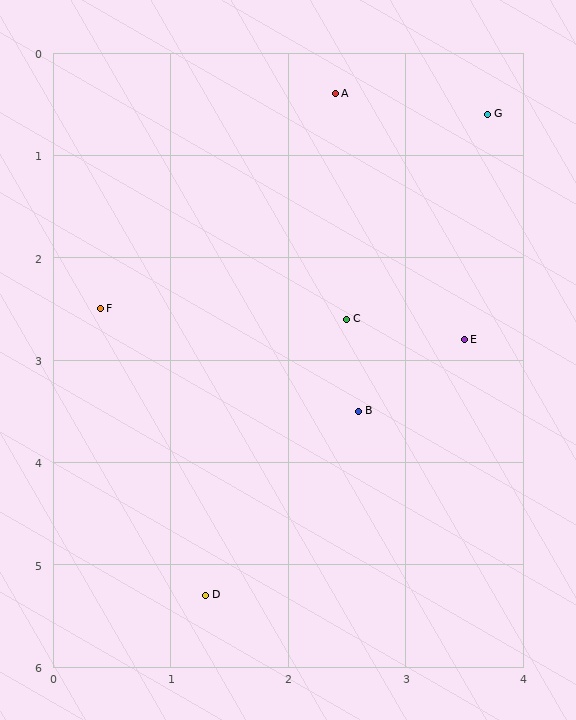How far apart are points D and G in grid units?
Points D and G are about 5.3 grid units apart.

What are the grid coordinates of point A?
Point A is at approximately (2.4, 0.4).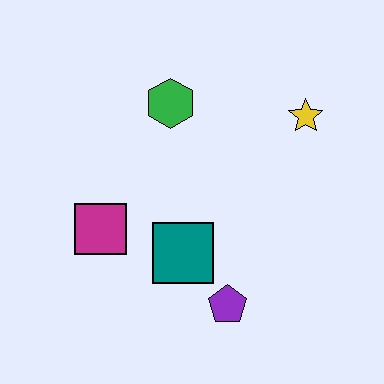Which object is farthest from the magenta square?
The yellow star is farthest from the magenta square.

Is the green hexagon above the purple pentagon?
Yes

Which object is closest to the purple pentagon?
The teal square is closest to the purple pentagon.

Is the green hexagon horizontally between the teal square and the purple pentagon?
No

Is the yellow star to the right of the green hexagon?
Yes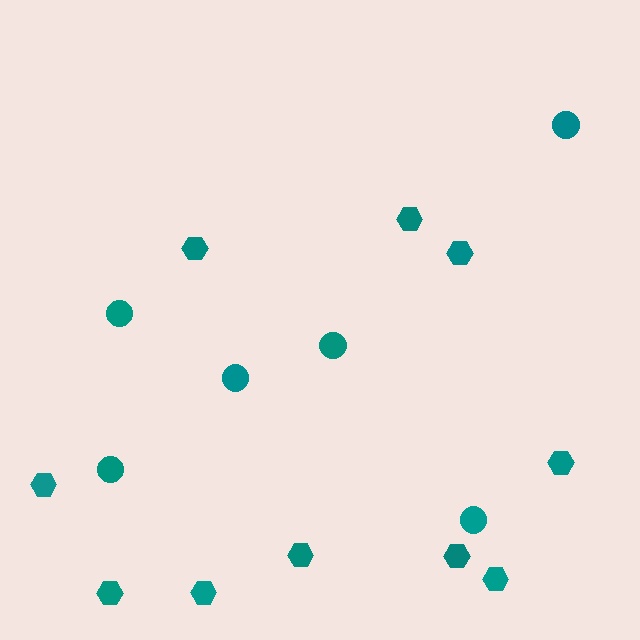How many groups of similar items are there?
There are 2 groups: one group of circles (6) and one group of hexagons (10).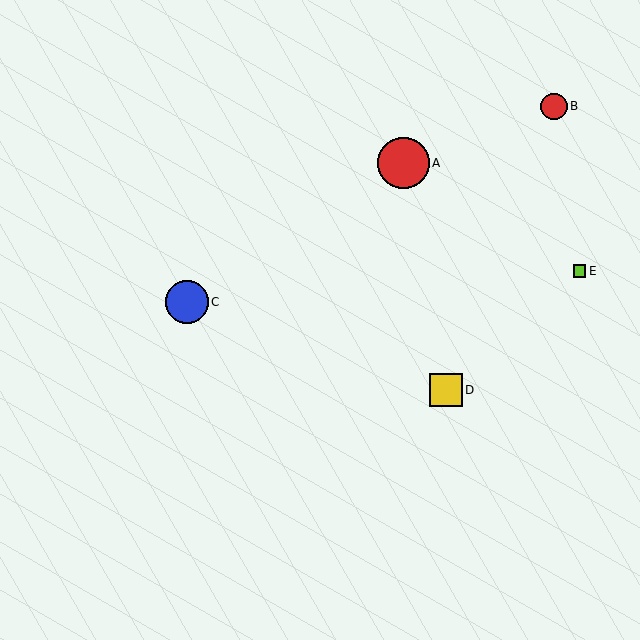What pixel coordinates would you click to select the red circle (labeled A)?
Click at (404, 163) to select the red circle A.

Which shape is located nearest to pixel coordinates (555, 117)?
The red circle (labeled B) at (554, 106) is nearest to that location.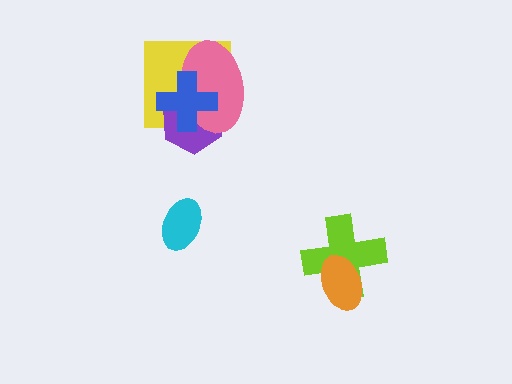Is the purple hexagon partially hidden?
Yes, it is partially covered by another shape.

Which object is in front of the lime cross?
The orange ellipse is in front of the lime cross.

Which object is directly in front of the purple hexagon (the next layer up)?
The pink ellipse is directly in front of the purple hexagon.